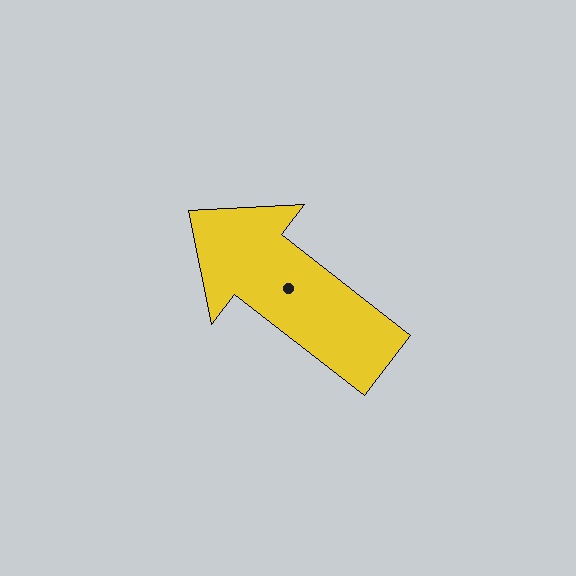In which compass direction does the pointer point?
Northwest.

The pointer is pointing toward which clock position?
Roughly 10 o'clock.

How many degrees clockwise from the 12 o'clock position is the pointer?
Approximately 308 degrees.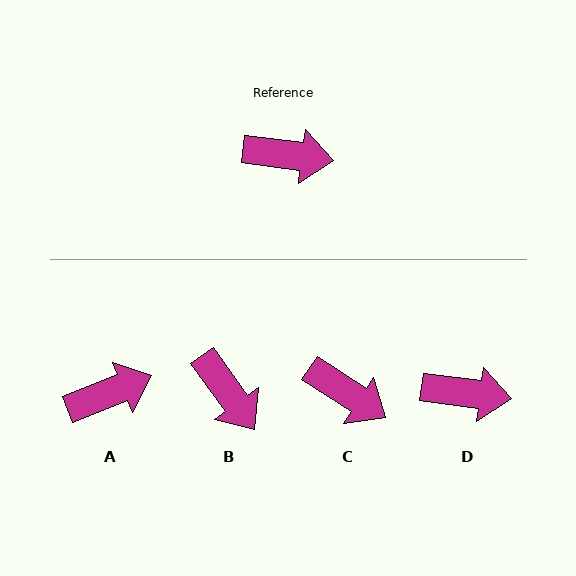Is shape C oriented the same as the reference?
No, it is off by about 26 degrees.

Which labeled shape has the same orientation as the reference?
D.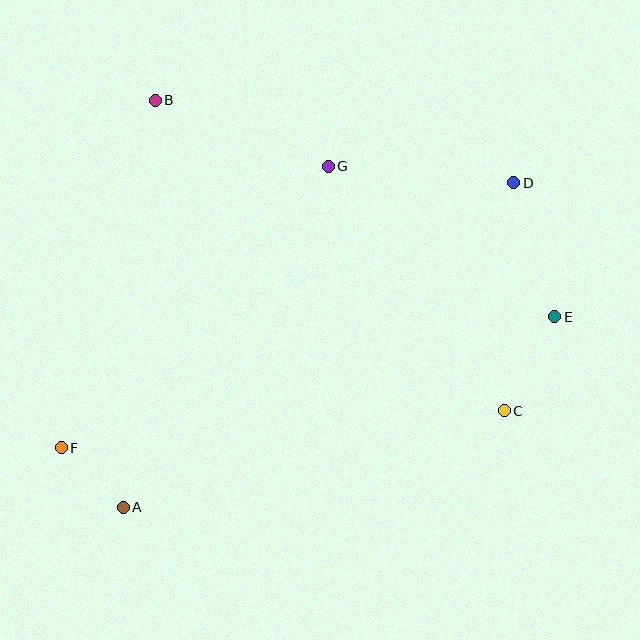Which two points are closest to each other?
Points A and F are closest to each other.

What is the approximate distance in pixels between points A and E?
The distance between A and E is approximately 472 pixels.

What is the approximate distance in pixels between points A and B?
The distance between A and B is approximately 408 pixels.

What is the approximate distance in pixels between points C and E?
The distance between C and E is approximately 107 pixels.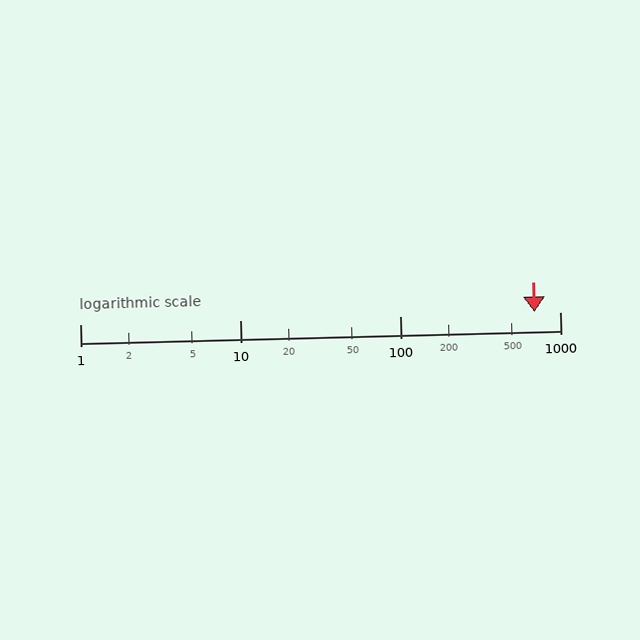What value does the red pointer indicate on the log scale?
The pointer indicates approximately 690.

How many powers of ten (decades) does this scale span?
The scale spans 3 decades, from 1 to 1000.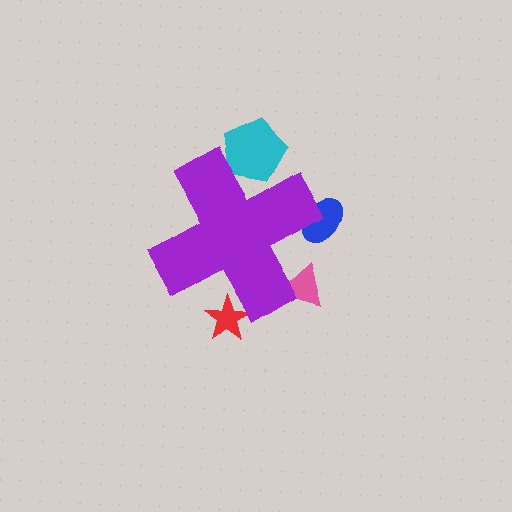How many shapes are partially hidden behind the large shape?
4 shapes are partially hidden.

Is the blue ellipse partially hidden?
Yes, the blue ellipse is partially hidden behind the purple cross.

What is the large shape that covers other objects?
A purple cross.